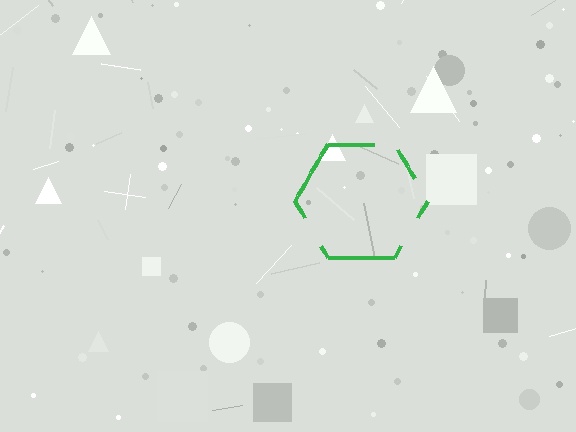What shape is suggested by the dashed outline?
The dashed outline suggests a hexagon.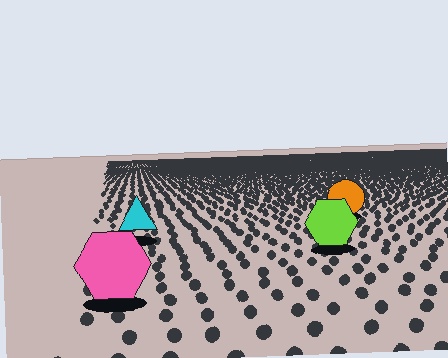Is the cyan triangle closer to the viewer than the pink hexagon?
No. The pink hexagon is closer — you can tell from the texture gradient: the ground texture is coarser near it.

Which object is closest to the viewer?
The pink hexagon is closest. The texture marks near it are larger and more spread out.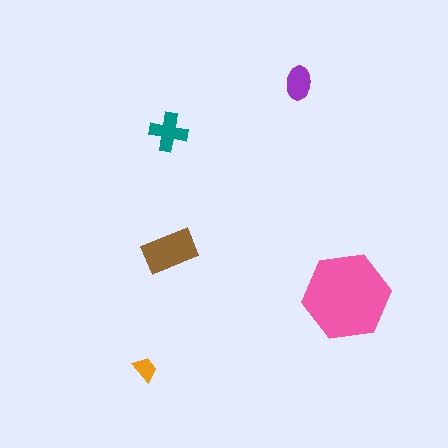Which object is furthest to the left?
The orange trapezoid is leftmost.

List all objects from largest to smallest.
The pink hexagon, the brown rectangle, the teal cross, the purple ellipse, the orange trapezoid.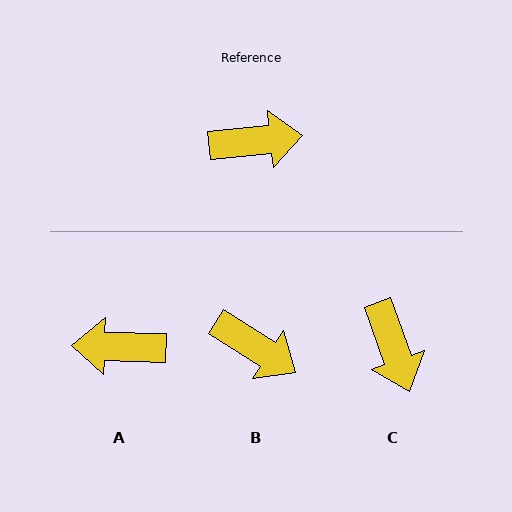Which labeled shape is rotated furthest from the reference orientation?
A, about 172 degrees away.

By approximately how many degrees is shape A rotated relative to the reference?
Approximately 172 degrees counter-clockwise.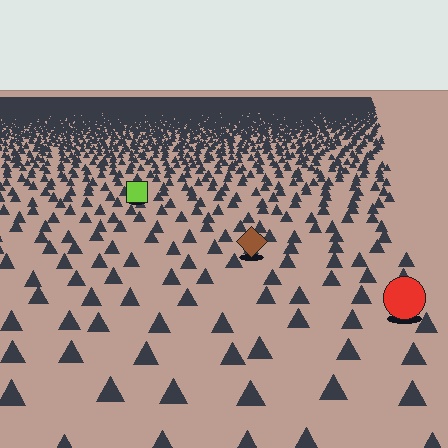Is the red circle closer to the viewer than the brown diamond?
Yes. The red circle is closer — you can tell from the texture gradient: the ground texture is coarser near it.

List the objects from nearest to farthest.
From nearest to farthest: the red circle, the brown diamond, the lime square.